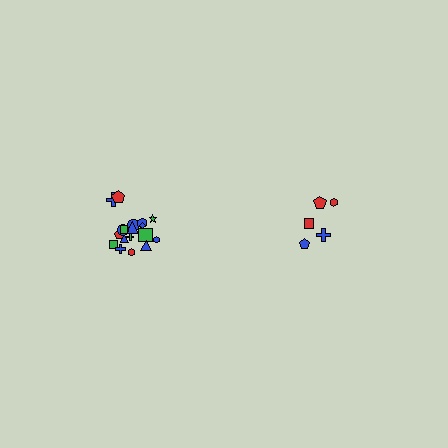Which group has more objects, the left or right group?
The left group.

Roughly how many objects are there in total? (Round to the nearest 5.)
Roughly 25 objects in total.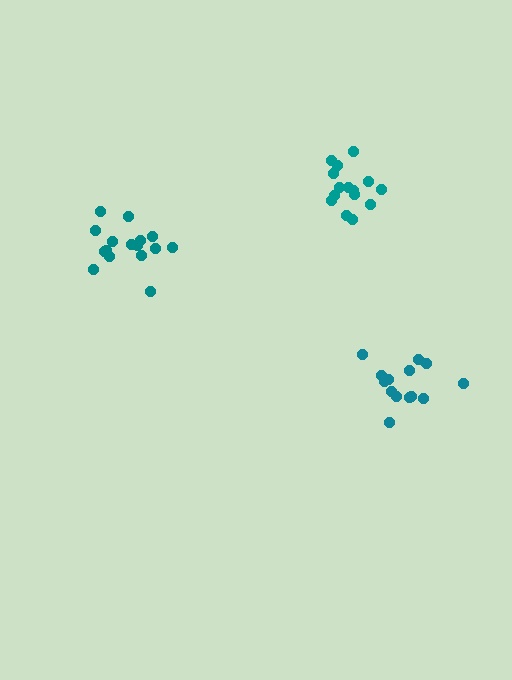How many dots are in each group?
Group 1: 16 dots, Group 2: 14 dots, Group 3: 15 dots (45 total).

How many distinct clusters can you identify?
There are 3 distinct clusters.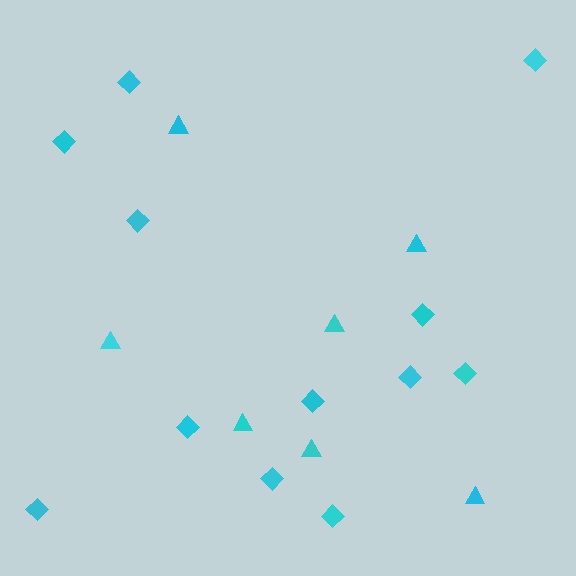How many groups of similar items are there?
There are 2 groups: one group of triangles (7) and one group of diamonds (12).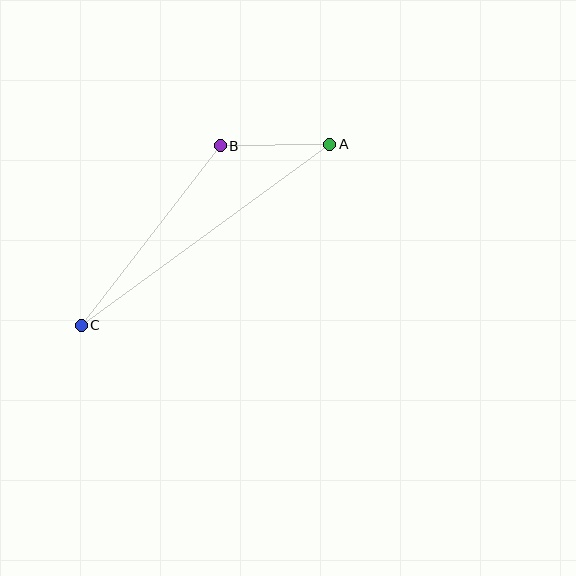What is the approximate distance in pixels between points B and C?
The distance between B and C is approximately 227 pixels.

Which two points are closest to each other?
Points A and B are closest to each other.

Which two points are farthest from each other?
Points A and C are farthest from each other.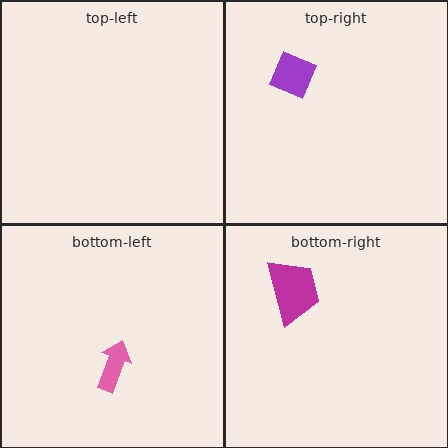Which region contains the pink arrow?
The bottom-left region.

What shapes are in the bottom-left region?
The pink arrow.